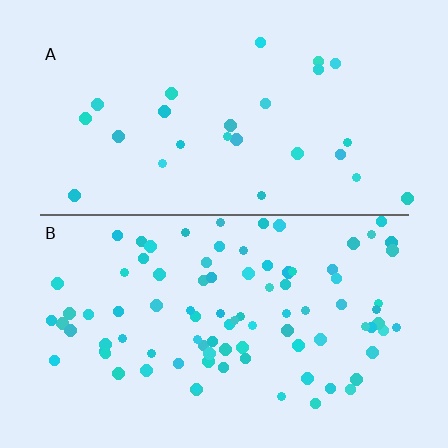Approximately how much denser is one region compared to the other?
Approximately 3.4× — region B over region A.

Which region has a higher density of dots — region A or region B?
B (the bottom).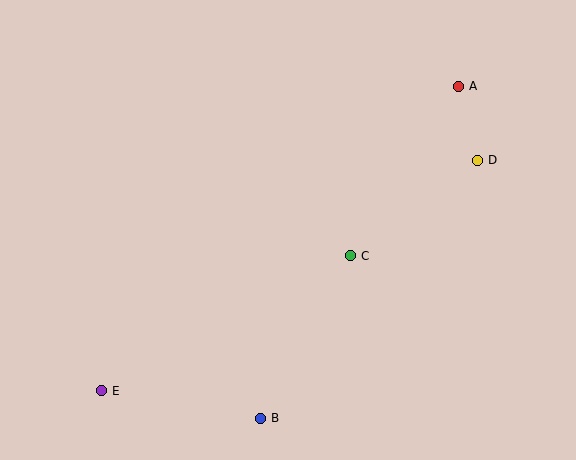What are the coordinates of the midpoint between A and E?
The midpoint between A and E is at (280, 239).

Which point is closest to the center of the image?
Point C at (351, 256) is closest to the center.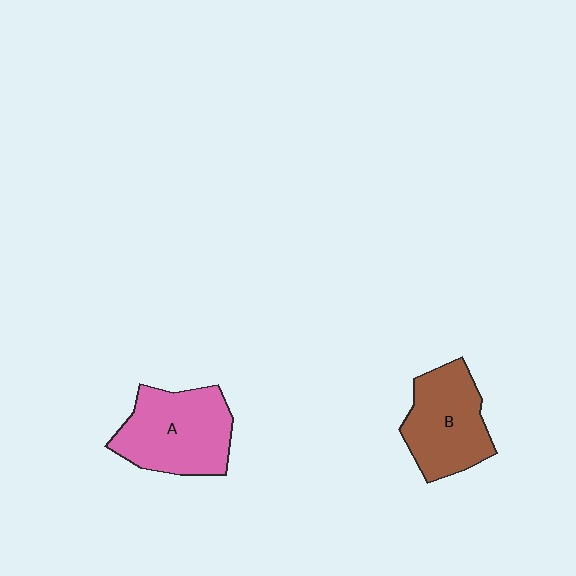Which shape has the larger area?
Shape A (pink).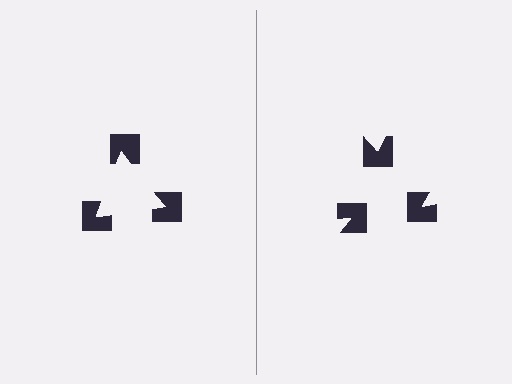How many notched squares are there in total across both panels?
6 — 3 on each side.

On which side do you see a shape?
An illusory triangle appears on the left side. On the right side the wedge cuts are rotated, so no coherent shape forms.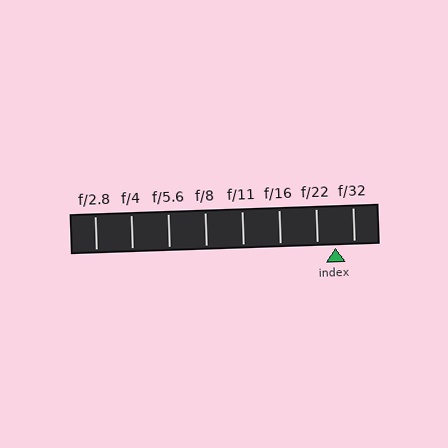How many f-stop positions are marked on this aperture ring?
There are 8 f-stop positions marked.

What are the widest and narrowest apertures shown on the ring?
The widest aperture shown is f/2.8 and the narrowest is f/32.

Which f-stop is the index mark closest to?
The index mark is closest to f/32.